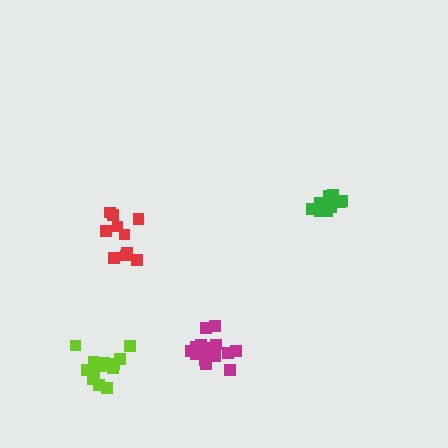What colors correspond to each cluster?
The clusters are colored: lime, magenta, green, red.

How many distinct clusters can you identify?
There are 4 distinct clusters.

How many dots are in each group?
Group 1: 14 dots, Group 2: 16 dots, Group 3: 14 dots, Group 4: 10 dots (54 total).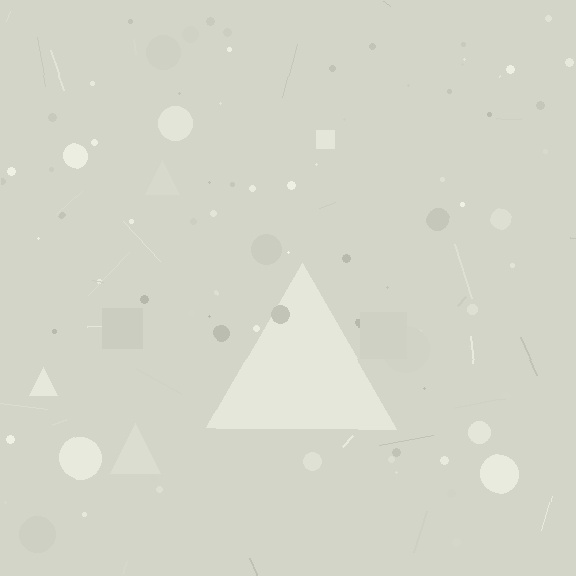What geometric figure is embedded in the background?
A triangle is embedded in the background.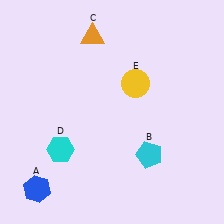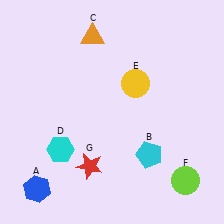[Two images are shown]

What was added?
A lime circle (F), a red star (G) were added in Image 2.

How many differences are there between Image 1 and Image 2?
There are 2 differences between the two images.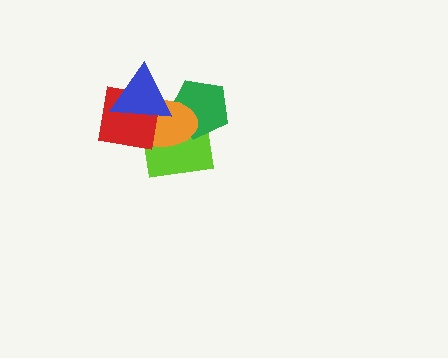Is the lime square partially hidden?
Yes, it is partially covered by another shape.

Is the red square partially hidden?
Yes, it is partially covered by another shape.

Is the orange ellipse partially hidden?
Yes, it is partially covered by another shape.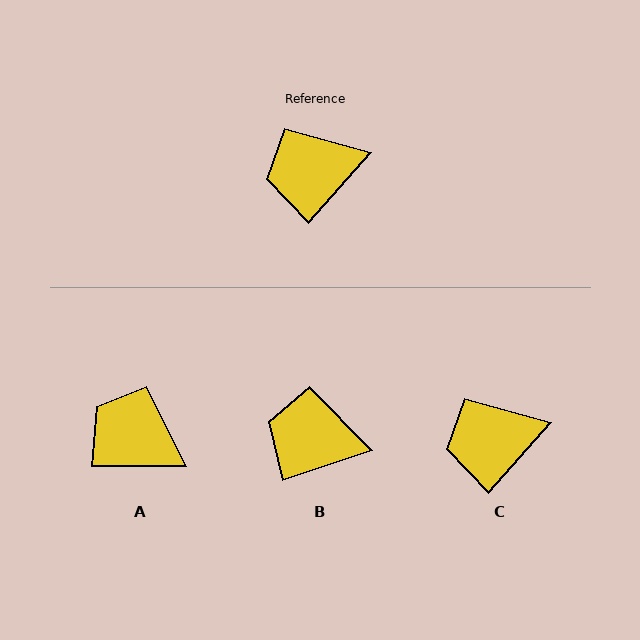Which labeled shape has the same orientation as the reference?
C.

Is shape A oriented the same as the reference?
No, it is off by about 48 degrees.